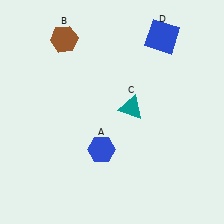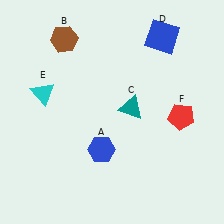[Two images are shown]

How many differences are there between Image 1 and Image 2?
There are 2 differences between the two images.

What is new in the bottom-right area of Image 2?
A red pentagon (F) was added in the bottom-right area of Image 2.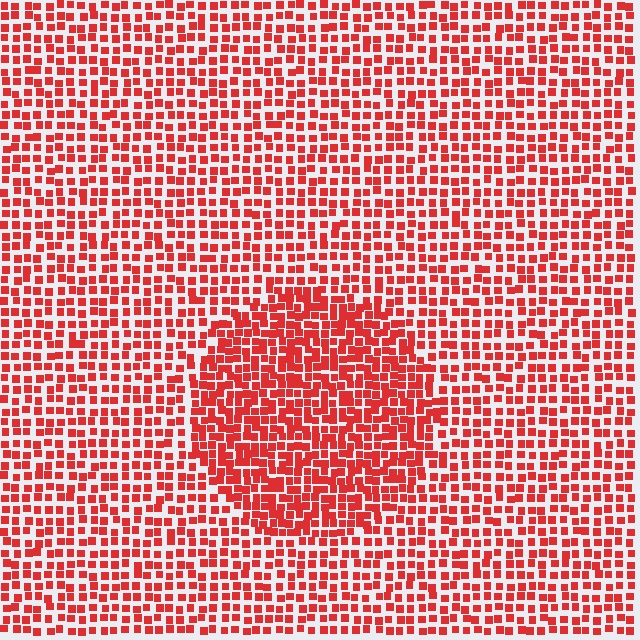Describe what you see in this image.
The image contains small red elements arranged at two different densities. A circle-shaped region is visible where the elements are more densely packed than the surrounding area.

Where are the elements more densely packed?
The elements are more densely packed inside the circle boundary.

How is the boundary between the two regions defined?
The boundary is defined by a change in element density (approximately 1.6x ratio). All elements are the same color, size, and shape.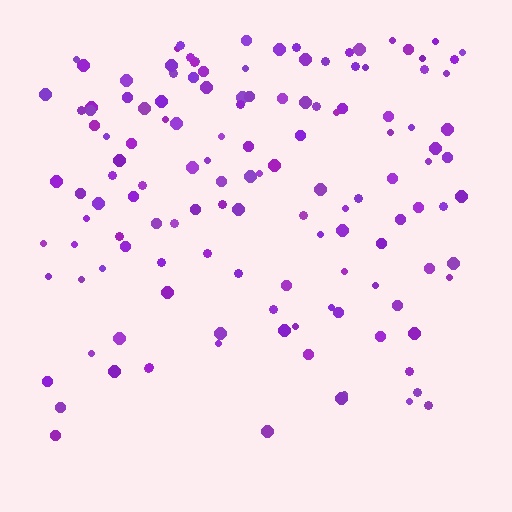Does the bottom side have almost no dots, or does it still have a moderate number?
Still a moderate number, just noticeably fewer than the top.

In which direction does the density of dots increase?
From bottom to top, with the top side densest.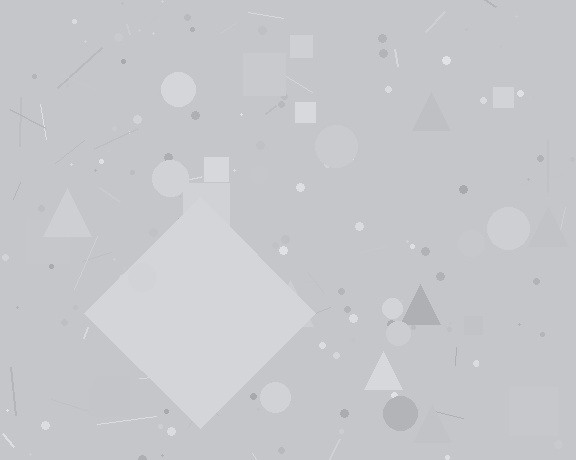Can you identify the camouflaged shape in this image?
The camouflaged shape is a diamond.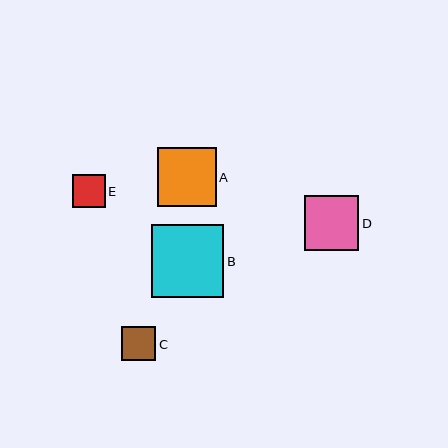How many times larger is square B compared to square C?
Square B is approximately 2.1 times the size of square C.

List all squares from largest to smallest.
From largest to smallest: B, A, D, C, E.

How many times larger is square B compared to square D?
Square B is approximately 1.3 times the size of square D.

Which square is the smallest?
Square E is the smallest with a size of approximately 33 pixels.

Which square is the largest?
Square B is the largest with a size of approximately 73 pixels.